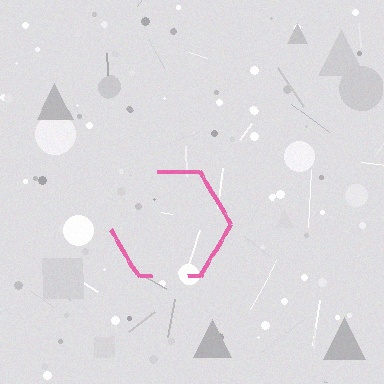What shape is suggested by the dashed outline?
The dashed outline suggests a hexagon.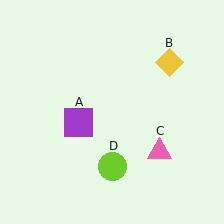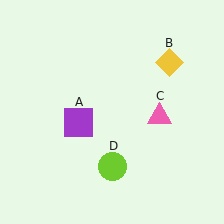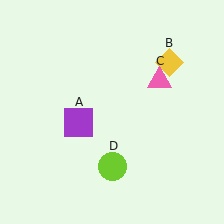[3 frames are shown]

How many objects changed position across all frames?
1 object changed position: pink triangle (object C).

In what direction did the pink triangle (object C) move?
The pink triangle (object C) moved up.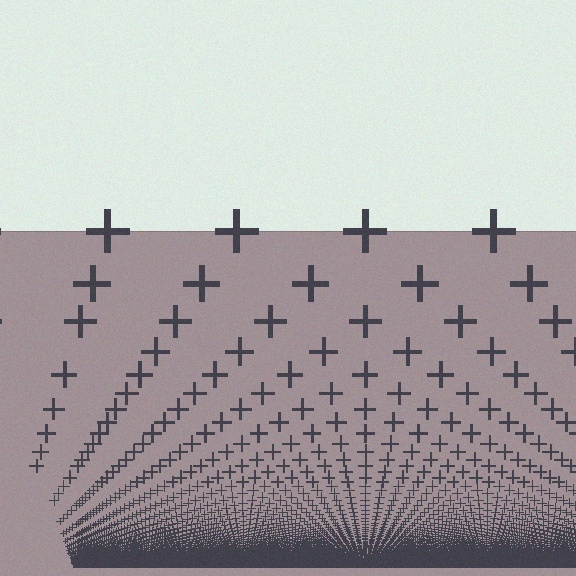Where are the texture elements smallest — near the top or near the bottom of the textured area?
Near the bottom.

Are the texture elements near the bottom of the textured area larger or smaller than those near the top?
Smaller. The gradient is inverted — elements near the bottom are smaller and denser.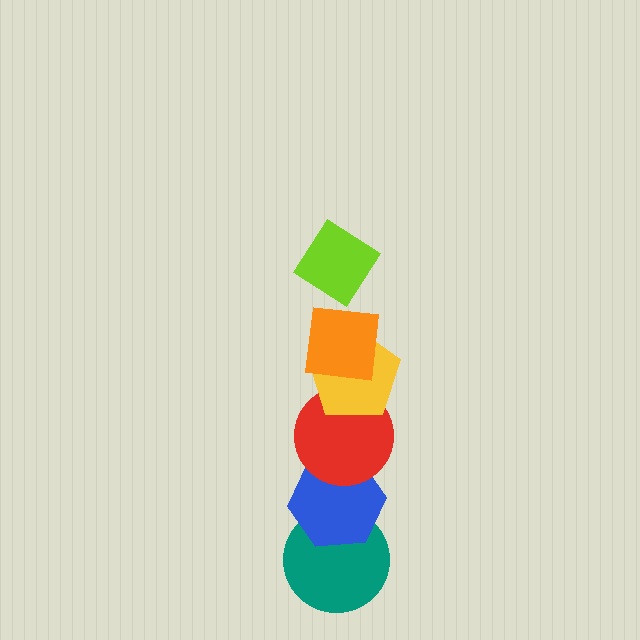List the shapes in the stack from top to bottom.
From top to bottom: the lime diamond, the orange square, the yellow pentagon, the red circle, the blue hexagon, the teal circle.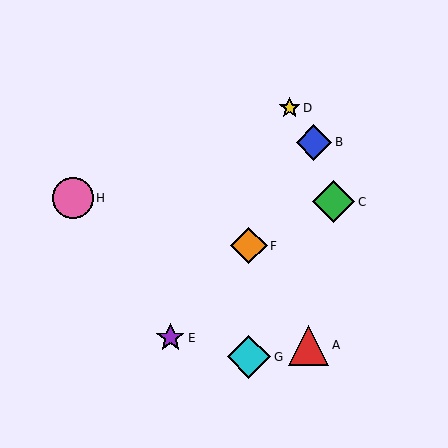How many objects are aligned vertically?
2 objects (F, G) are aligned vertically.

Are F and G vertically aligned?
Yes, both are at x≈249.